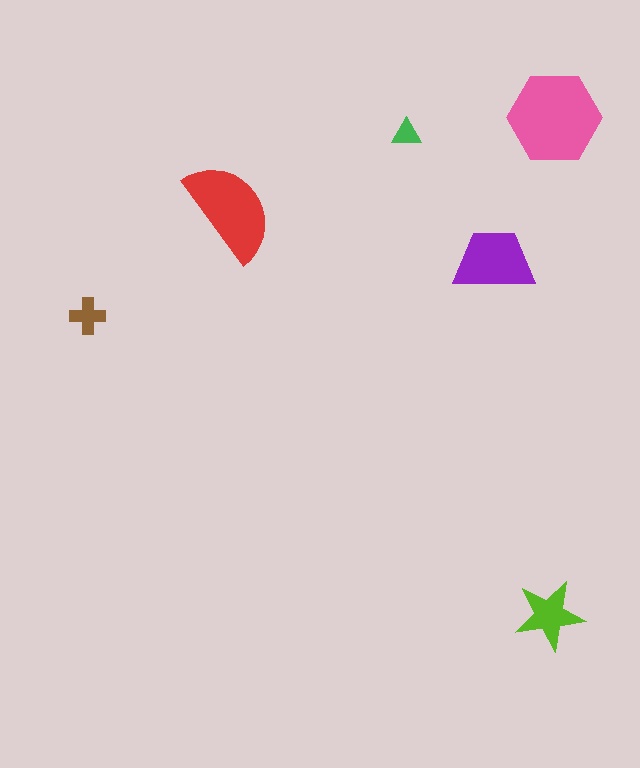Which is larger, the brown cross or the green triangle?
The brown cross.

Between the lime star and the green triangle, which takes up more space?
The lime star.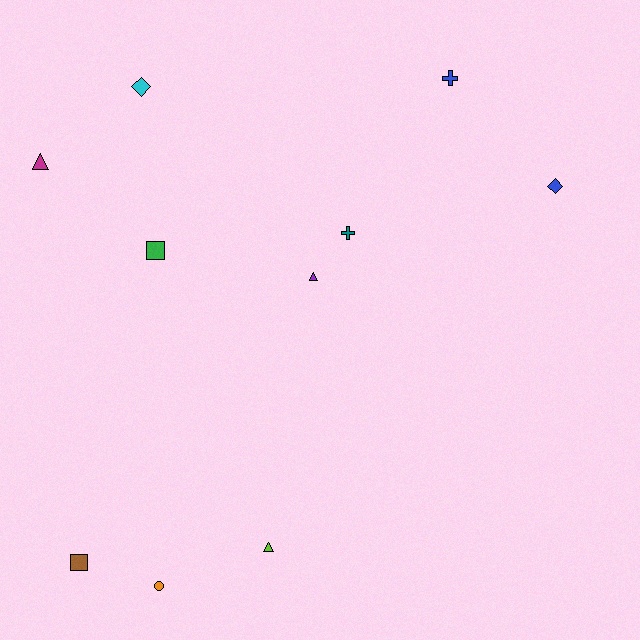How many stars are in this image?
There are no stars.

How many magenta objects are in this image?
There is 1 magenta object.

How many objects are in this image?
There are 10 objects.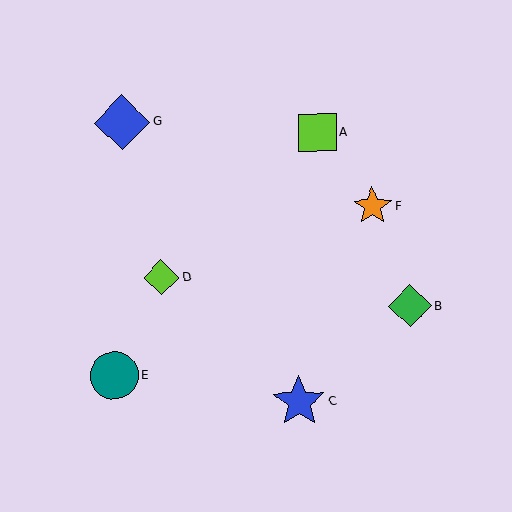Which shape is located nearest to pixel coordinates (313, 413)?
The blue star (labeled C) at (299, 402) is nearest to that location.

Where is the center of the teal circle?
The center of the teal circle is at (114, 376).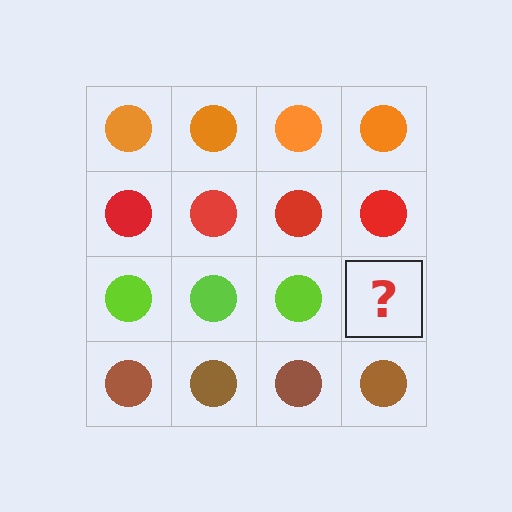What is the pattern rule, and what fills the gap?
The rule is that each row has a consistent color. The gap should be filled with a lime circle.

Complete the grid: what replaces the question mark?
The question mark should be replaced with a lime circle.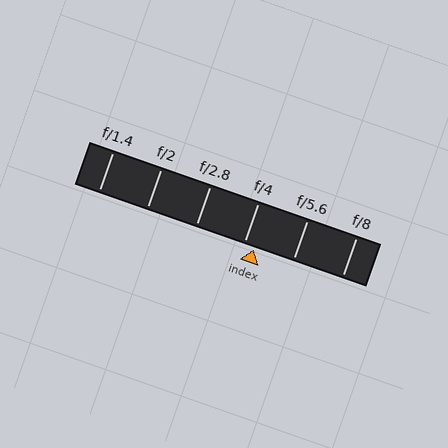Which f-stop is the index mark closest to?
The index mark is closest to f/4.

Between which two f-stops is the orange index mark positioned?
The index mark is between f/4 and f/5.6.